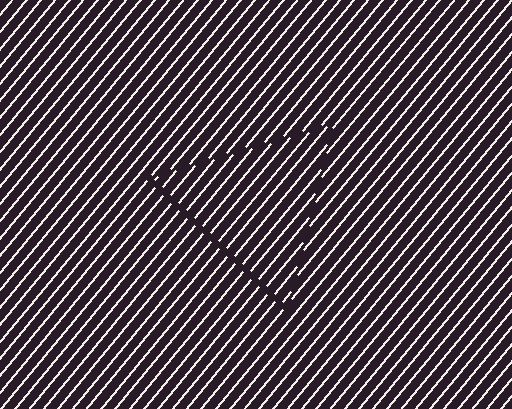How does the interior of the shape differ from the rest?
The interior of the shape contains the same grating, shifted by half a period — the contour is defined by the phase discontinuity where line-ends from the inner and outer gratings abut.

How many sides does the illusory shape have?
3 sides — the line-ends trace a triangle.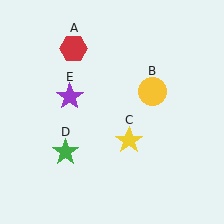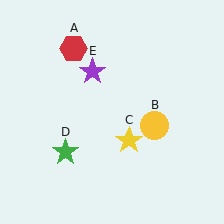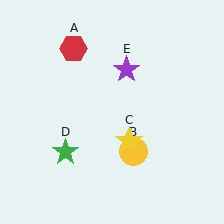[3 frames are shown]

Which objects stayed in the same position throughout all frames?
Red hexagon (object A) and yellow star (object C) and green star (object D) remained stationary.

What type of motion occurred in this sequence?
The yellow circle (object B), purple star (object E) rotated clockwise around the center of the scene.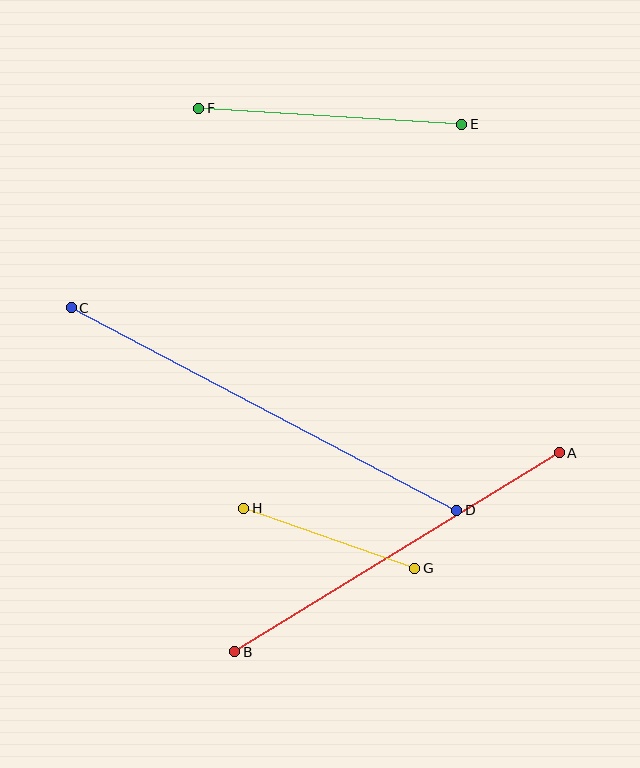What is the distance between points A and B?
The distance is approximately 381 pixels.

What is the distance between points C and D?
The distance is approximately 436 pixels.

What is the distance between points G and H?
The distance is approximately 181 pixels.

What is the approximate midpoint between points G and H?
The midpoint is at approximately (329, 538) pixels.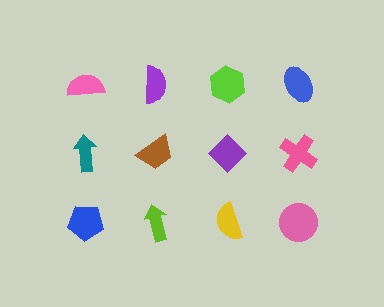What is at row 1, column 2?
A purple semicircle.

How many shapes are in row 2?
4 shapes.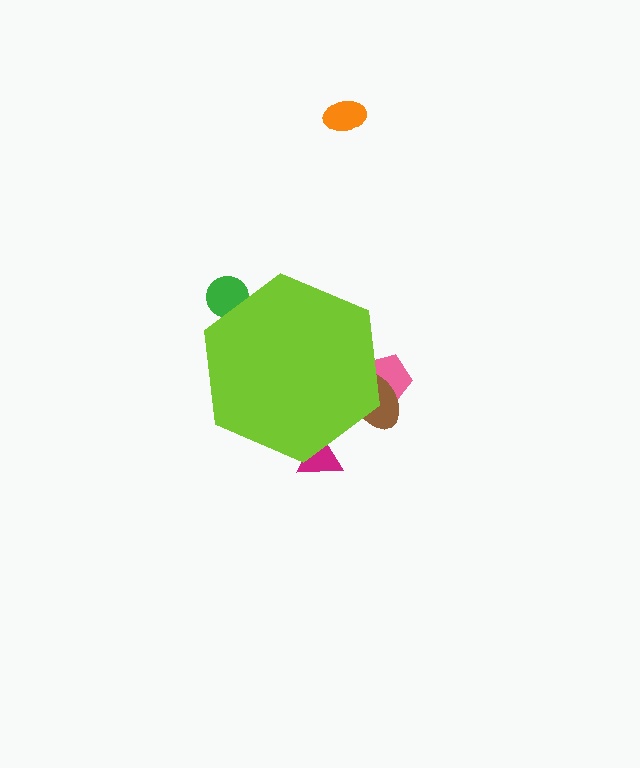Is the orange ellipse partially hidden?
No, the orange ellipse is fully visible.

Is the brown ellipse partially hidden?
Yes, the brown ellipse is partially hidden behind the lime hexagon.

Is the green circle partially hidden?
Yes, the green circle is partially hidden behind the lime hexagon.